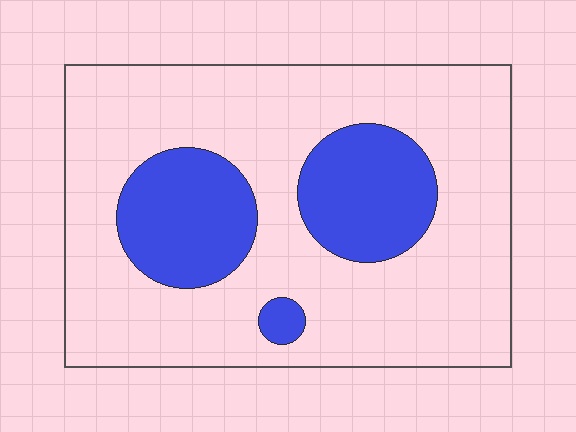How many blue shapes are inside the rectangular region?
3.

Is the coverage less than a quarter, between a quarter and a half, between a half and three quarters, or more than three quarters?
Less than a quarter.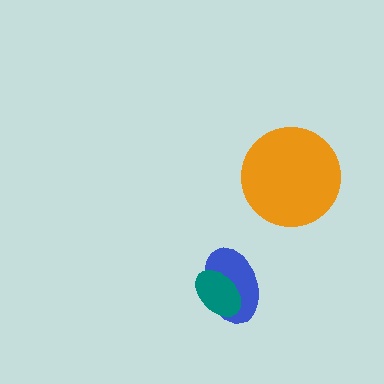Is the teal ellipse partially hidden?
No, no other shape covers it.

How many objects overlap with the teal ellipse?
1 object overlaps with the teal ellipse.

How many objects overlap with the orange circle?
0 objects overlap with the orange circle.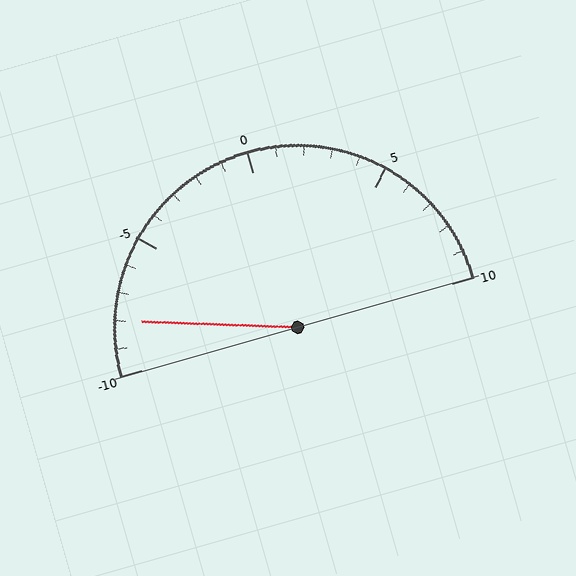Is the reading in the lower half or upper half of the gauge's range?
The reading is in the lower half of the range (-10 to 10).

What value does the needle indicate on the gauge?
The needle indicates approximately -8.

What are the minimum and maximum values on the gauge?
The gauge ranges from -10 to 10.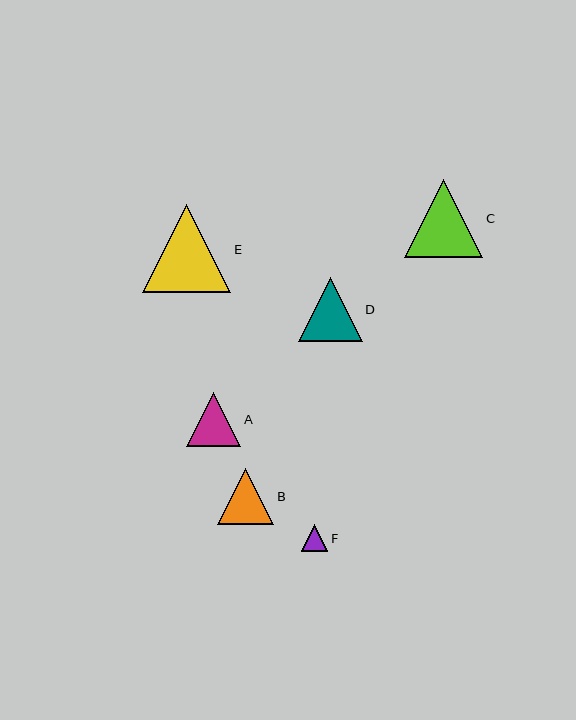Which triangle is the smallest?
Triangle F is the smallest with a size of approximately 27 pixels.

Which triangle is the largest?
Triangle E is the largest with a size of approximately 88 pixels.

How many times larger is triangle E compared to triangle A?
Triangle E is approximately 1.6 times the size of triangle A.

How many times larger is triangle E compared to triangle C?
Triangle E is approximately 1.1 times the size of triangle C.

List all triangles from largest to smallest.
From largest to smallest: E, C, D, B, A, F.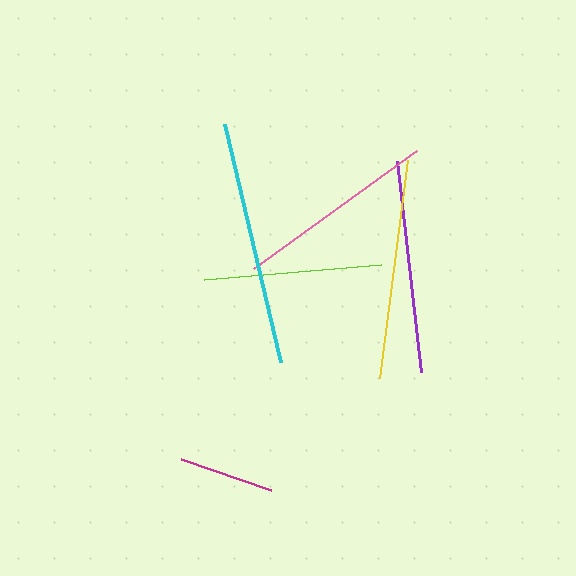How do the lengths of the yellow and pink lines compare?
The yellow and pink lines are approximately the same length.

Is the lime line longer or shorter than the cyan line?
The cyan line is longer than the lime line.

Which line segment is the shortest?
The magenta line is the shortest at approximately 96 pixels.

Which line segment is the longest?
The cyan line is the longest at approximately 245 pixels.